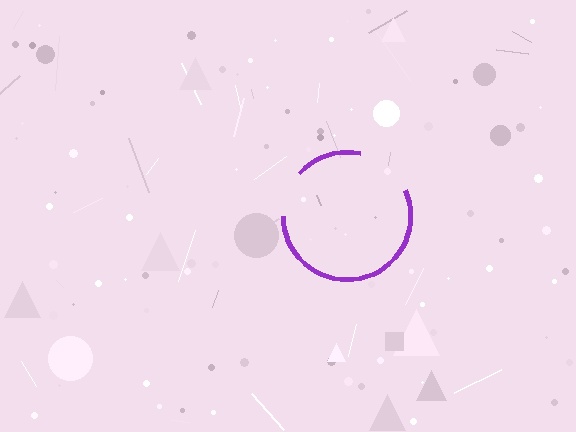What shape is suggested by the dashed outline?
The dashed outline suggests a circle.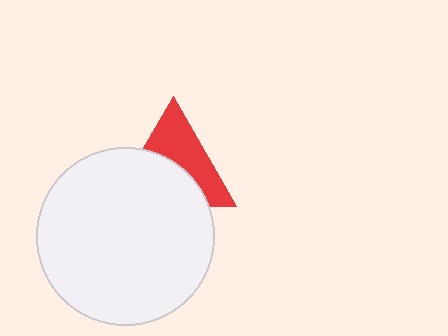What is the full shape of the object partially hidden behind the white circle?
The partially hidden object is a red triangle.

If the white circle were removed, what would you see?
You would see the complete red triangle.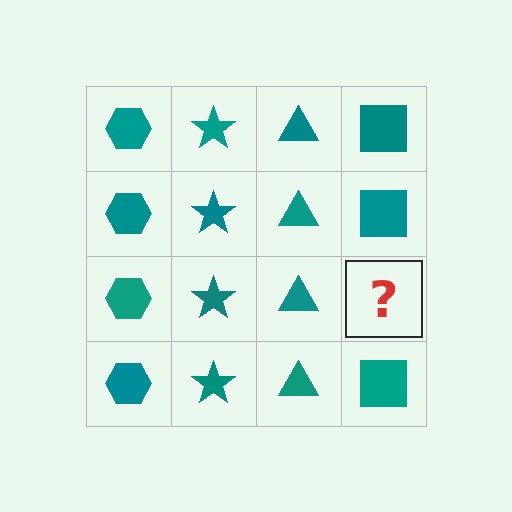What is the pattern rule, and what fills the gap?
The rule is that each column has a consistent shape. The gap should be filled with a teal square.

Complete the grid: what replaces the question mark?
The question mark should be replaced with a teal square.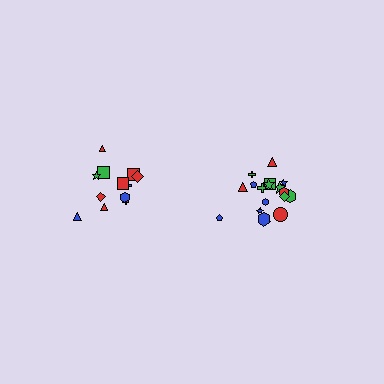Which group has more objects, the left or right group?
The right group.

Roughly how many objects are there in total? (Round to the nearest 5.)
Roughly 30 objects in total.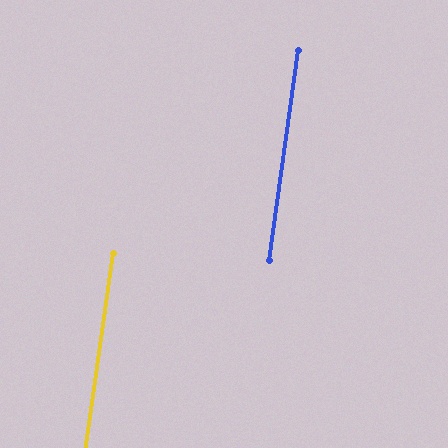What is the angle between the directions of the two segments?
Approximately 0 degrees.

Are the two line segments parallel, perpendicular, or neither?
Parallel — their directions differ by only 0.0°.